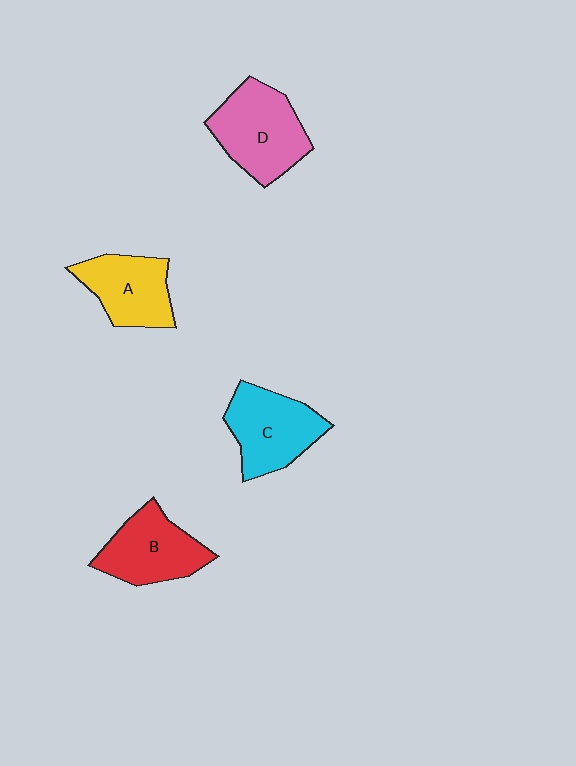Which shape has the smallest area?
Shape A (yellow).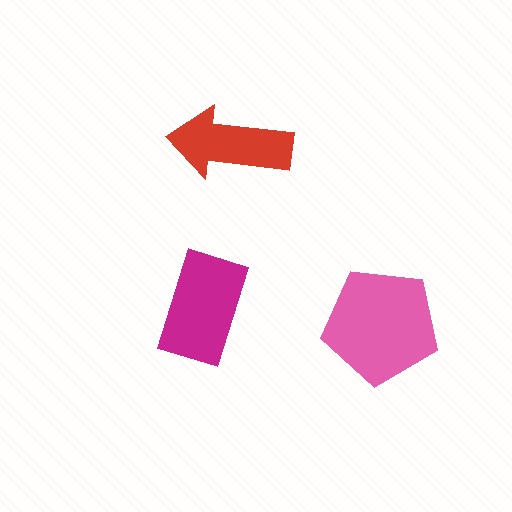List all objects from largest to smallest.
The pink pentagon, the magenta rectangle, the red arrow.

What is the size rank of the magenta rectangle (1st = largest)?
2nd.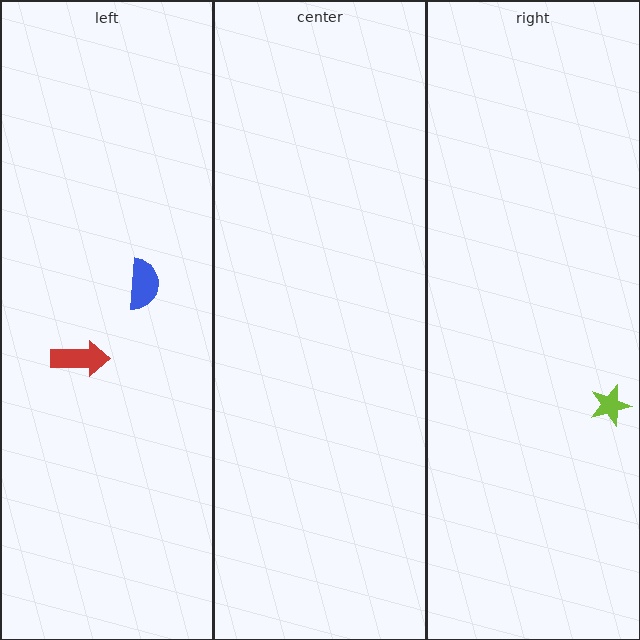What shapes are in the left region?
The blue semicircle, the red arrow.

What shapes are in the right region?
The lime star.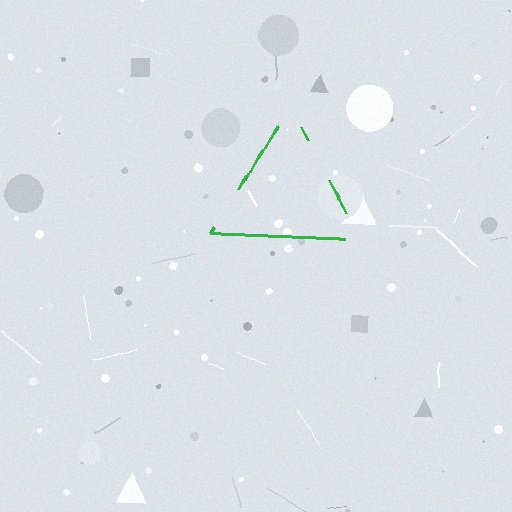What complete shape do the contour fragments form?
The contour fragments form a triangle.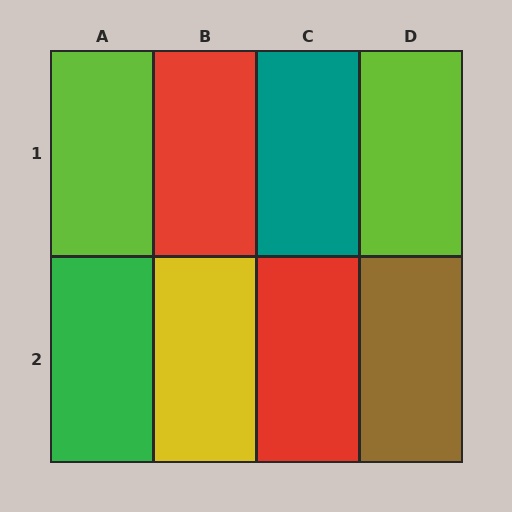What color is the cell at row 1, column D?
Lime.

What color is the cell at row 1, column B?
Red.